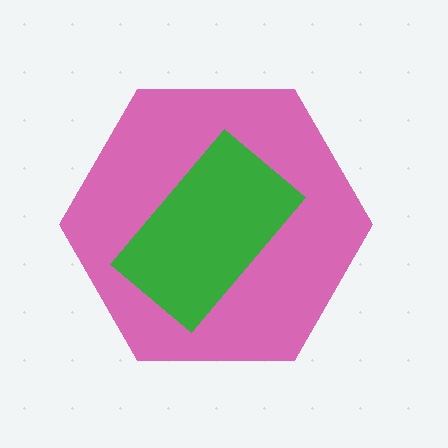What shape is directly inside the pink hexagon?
The green rectangle.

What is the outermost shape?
The pink hexagon.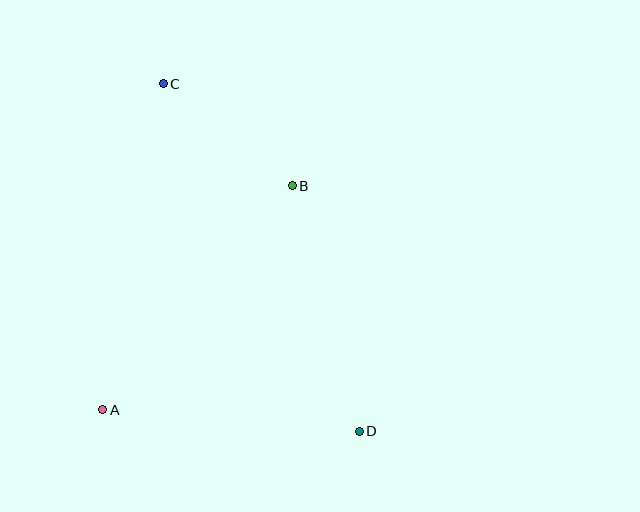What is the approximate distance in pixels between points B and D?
The distance between B and D is approximately 255 pixels.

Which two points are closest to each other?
Points B and C are closest to each other.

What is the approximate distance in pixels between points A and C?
The distance between A and C is approximately 331 pixels.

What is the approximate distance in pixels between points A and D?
The distance between A and D is approximately 257 pixels.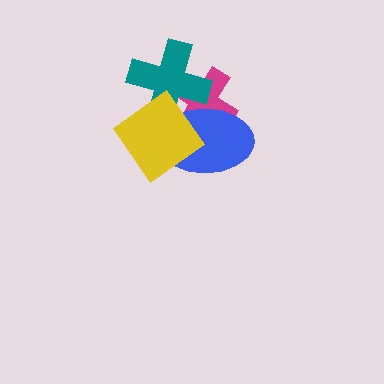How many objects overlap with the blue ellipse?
3 objects overlap with the blue ellipse.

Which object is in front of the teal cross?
The yellow diamond is in front of the teal cross.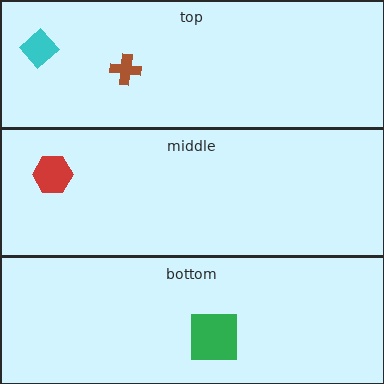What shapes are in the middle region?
The red hexagon.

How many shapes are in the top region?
2.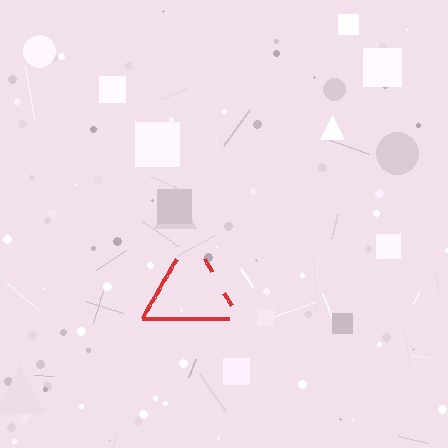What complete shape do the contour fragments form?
The contour fragments form a triangle.